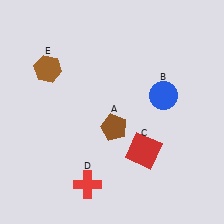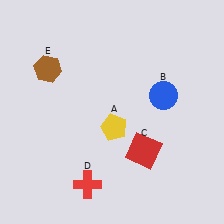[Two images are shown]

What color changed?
The pentagon (A) changed from brown in Image 1 to yellow in Image 2.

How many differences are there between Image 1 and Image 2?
There is 1 difference between the two images.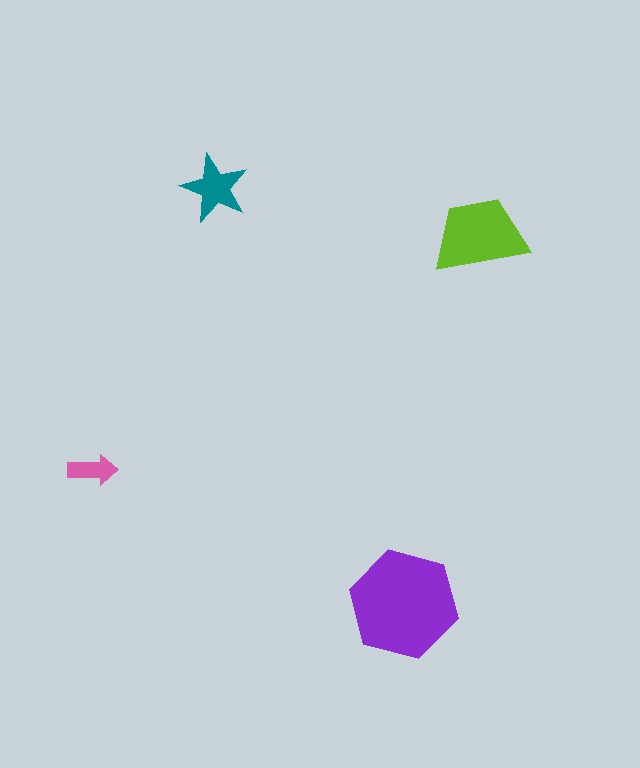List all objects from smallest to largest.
The pink arrow, the teal star, the lime trapezoid, the purple hexagon.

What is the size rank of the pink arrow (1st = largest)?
4th.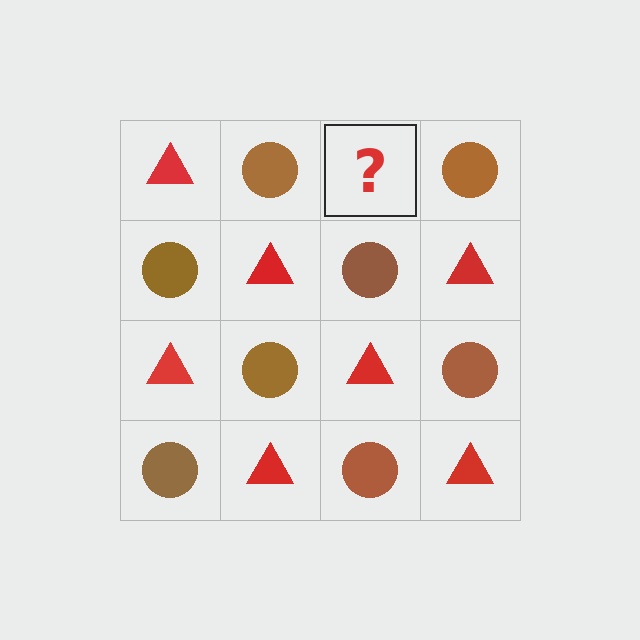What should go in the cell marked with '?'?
The missing cell should contain a red triangle.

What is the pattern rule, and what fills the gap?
The rule is that it alternates red triangle and brown circle in a checkerboard pattern. The gap should be filled with a red triangle.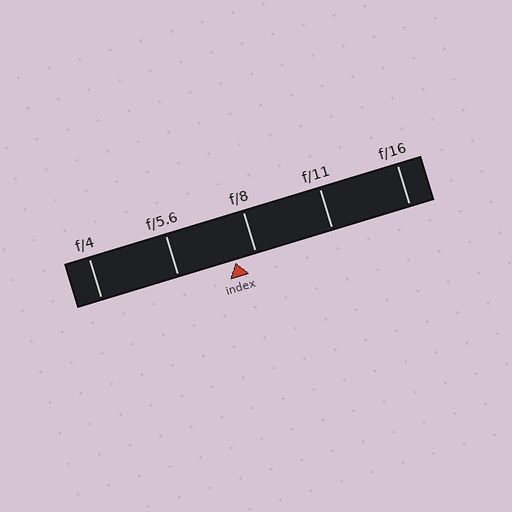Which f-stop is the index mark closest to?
The index mark is closest to f/8.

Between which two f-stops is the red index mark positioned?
The index mark is between f/5.6 and f/8.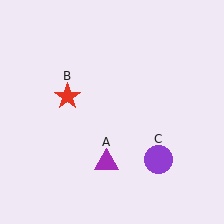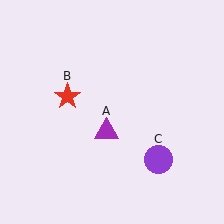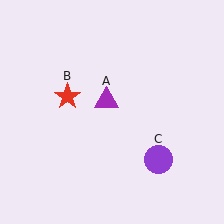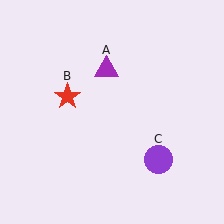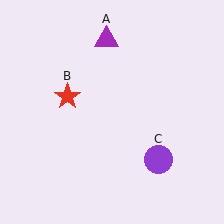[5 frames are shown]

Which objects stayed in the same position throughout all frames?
Red star (object B) and purple circle (object C) remained stationary.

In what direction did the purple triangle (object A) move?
The purple triangle (object A) moved up.